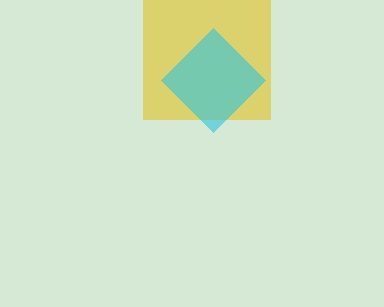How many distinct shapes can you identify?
There are 2 distinct shapes: a yellow square, a cyan diamond.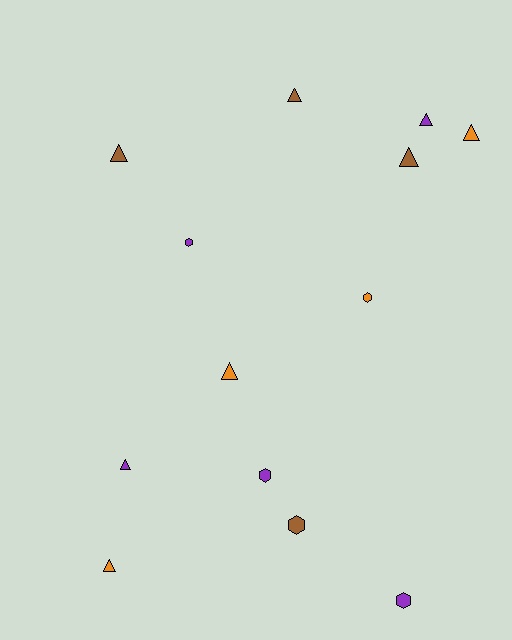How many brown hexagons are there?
There is 1 brown hexagon.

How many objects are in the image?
There are 13 objects.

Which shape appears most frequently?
Triangle, with 8 objects.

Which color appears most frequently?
Purple, with 5 objects.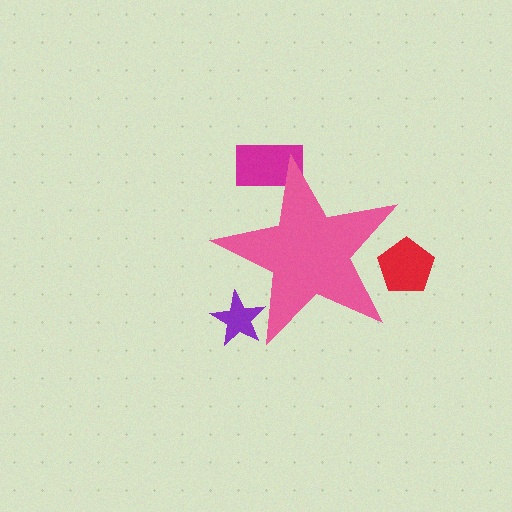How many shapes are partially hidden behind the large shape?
3 shapes are partially hidden.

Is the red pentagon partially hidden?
Yes, the red pentagon is partially hidden behind the pink star.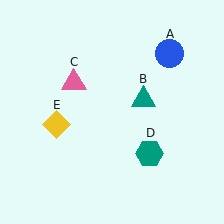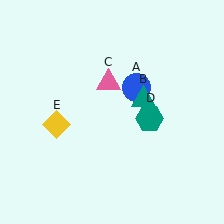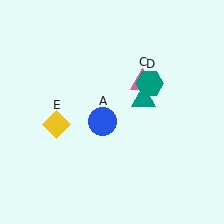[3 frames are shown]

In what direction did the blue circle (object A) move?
The blue circle (object A) moved down and to the left.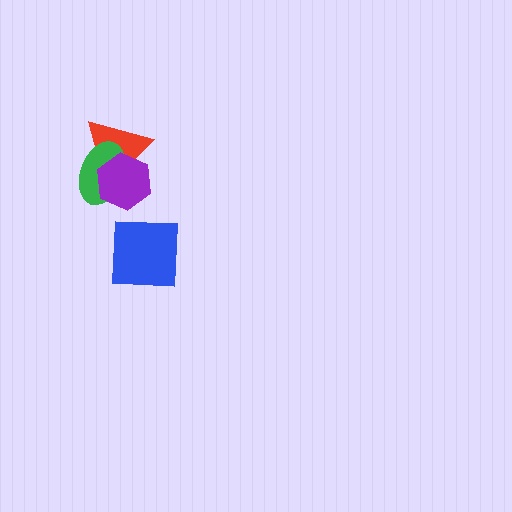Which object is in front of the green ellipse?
The purple hexagon is in front of the green ellipse.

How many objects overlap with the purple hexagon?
2 objects overlap with the purple hexagon.